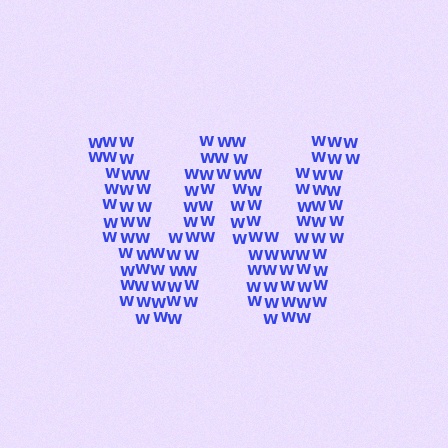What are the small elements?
The small elements are letter W's.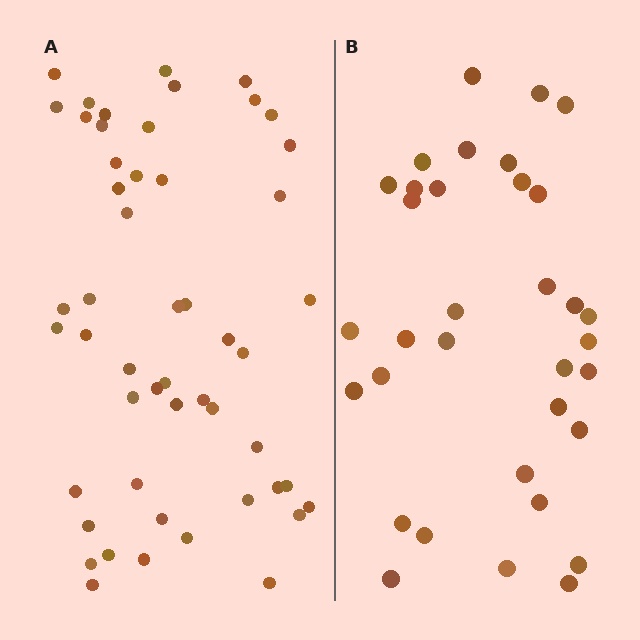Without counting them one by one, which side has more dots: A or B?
Region A (the left region) has more dots.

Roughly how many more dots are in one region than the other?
Region A has approximately 15 more dots than region B.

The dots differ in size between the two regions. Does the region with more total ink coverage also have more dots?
No. Region B has more total ink coverage because its dots are larger, but region A actually contains more individual dots. Total area can be misleading — the number of items is what matters here.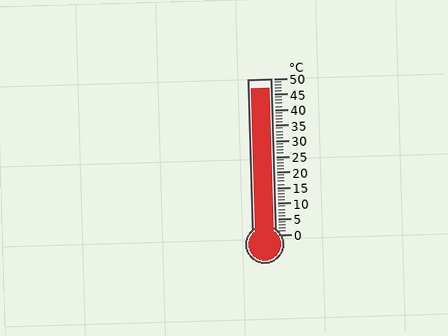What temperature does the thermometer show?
The thermometer shows approximately 47°C.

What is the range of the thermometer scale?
The thermometer scale ranges from 0°C to 50°C.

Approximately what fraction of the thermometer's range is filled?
The thermometer is filled to approximately 95% of its range.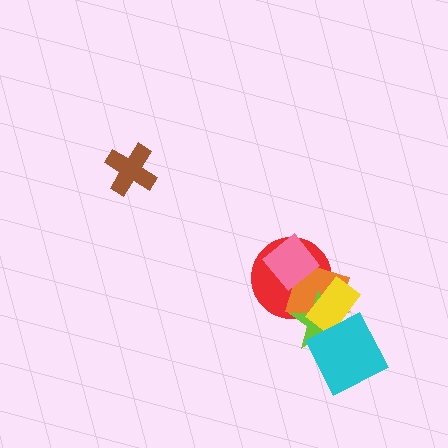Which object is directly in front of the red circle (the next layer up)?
The orange diamond is directly in front of the red circle.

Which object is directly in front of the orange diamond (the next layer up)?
The lime star is directly in front of the orange diamond.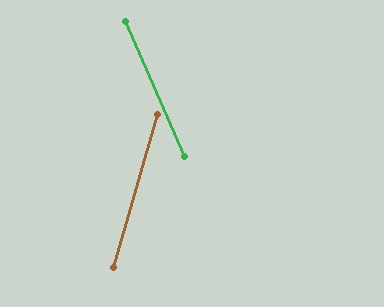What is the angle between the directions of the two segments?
Approximately 40 degrees.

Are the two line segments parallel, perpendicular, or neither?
Neither parallel nor perpendicular — they differ by about 40°.